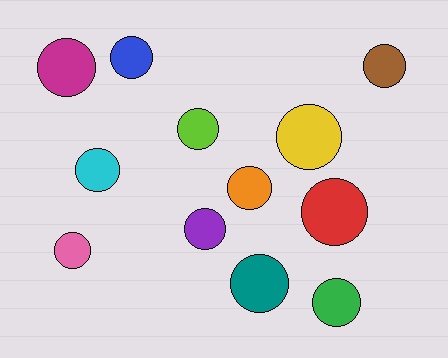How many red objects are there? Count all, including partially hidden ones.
There is 1 red object.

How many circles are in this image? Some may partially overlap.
There are 12 circles.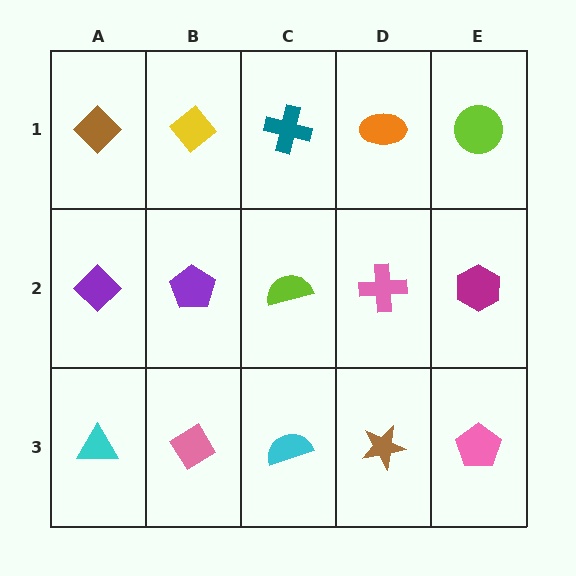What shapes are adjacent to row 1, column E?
A magenta hexagon (row 2, column E), an orange ellipse (row 1, column D).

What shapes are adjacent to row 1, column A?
A purple diamond (row 2, column A), a yellow diamond (row 1, column B).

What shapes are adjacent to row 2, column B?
A yellow diamond (row 1, column B), a pink diamond (row 3, column B), a purple diamond (row 2, column A), a lime semicircle (row 2, column C).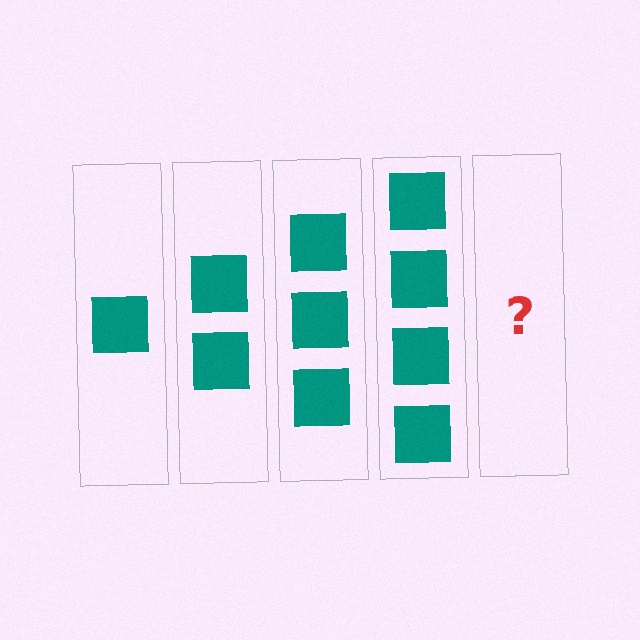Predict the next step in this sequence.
The next step is 5 squares.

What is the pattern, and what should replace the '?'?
The pattern is that each step adds one more square. The '?' should be 5 squares.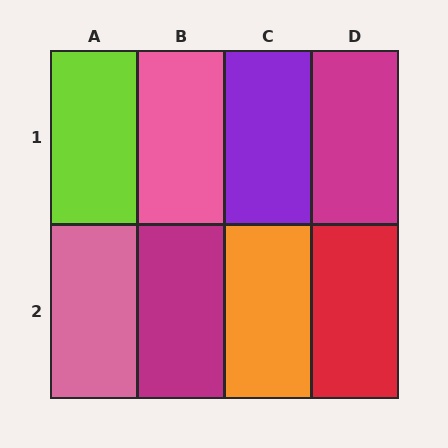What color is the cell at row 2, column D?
Red.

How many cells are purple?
1 cell is purple.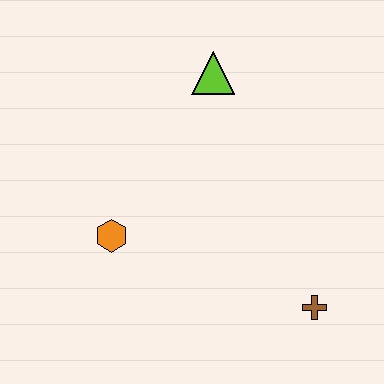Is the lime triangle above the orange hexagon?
Yes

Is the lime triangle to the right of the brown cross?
No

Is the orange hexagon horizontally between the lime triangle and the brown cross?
No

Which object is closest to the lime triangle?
The orange hexagon is closest to the lime triangle.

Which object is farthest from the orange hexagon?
The brown cross is farthest from the orange hexagon.